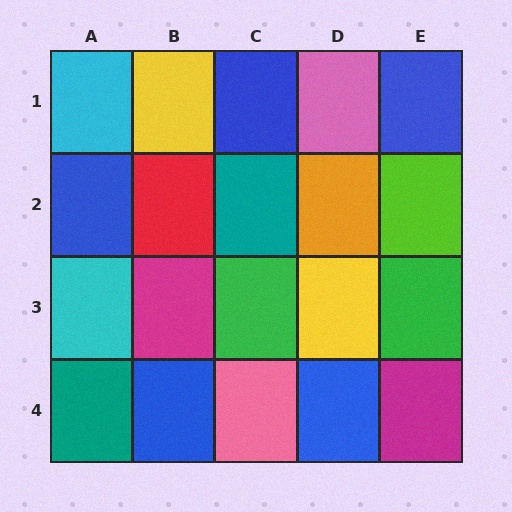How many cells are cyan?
2 cells are cyan.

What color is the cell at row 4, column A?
Teal.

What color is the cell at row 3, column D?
Yellow.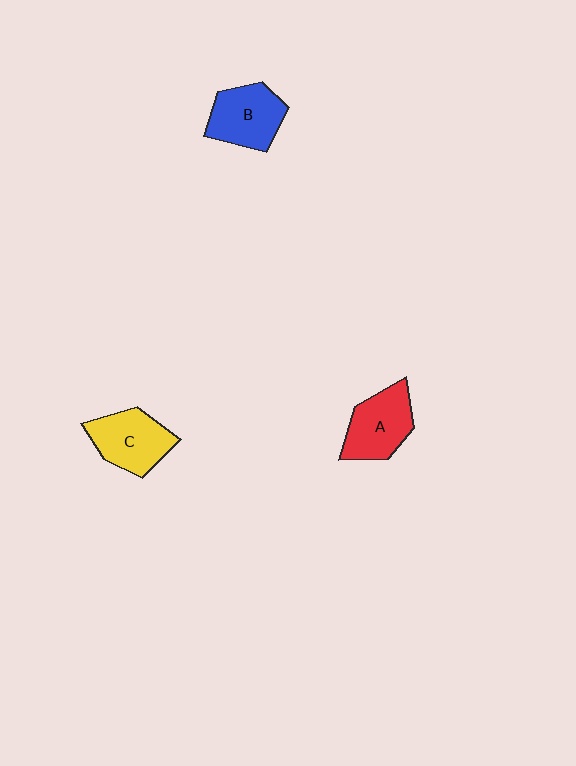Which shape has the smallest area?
Shape B (blue).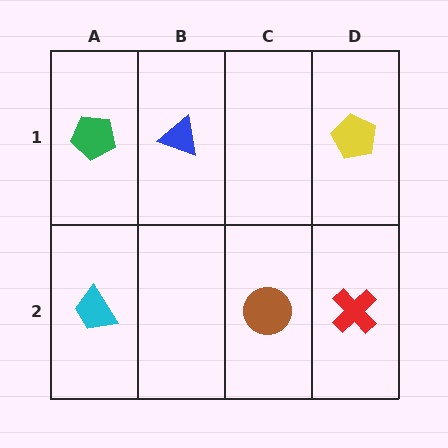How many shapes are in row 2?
3 shapes.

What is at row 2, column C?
A brown circle.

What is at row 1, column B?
A blue triangle.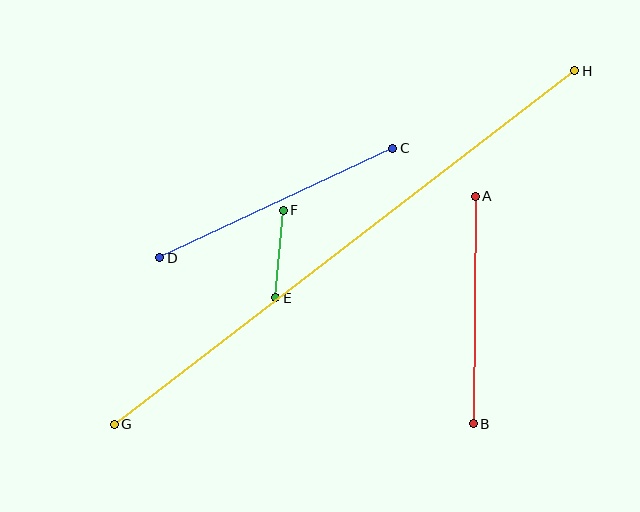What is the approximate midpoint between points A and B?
The midpoint is at approximately (474, 310) pixels.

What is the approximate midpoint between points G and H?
The midpoint is at approximately (344, 247) pixels.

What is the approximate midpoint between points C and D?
The midpoint is at approximately (276, 203) pixels.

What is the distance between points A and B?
The distance is approximately 228 pixels.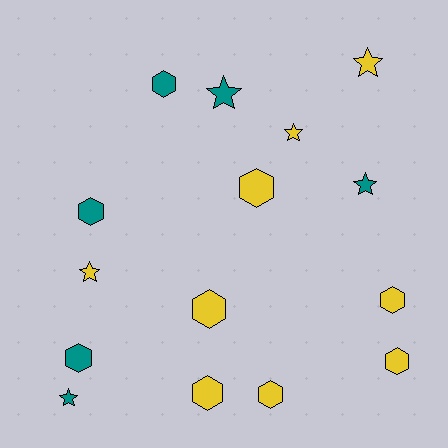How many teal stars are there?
There are 3 teal stars.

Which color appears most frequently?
Yellow, with 9 objects.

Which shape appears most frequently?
Hexagon, with 9 objects.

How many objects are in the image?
There are 15 objects.